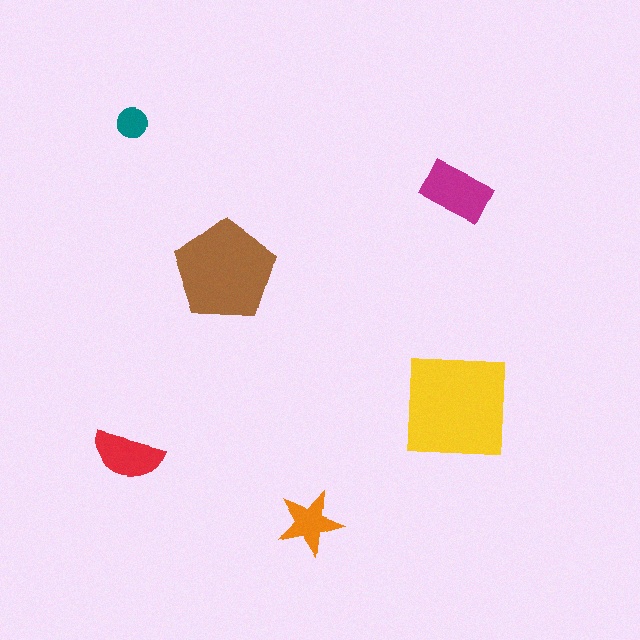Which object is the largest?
The yellow square.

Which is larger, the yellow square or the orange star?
The yellow square.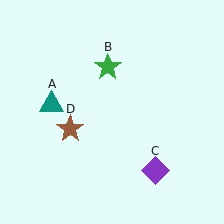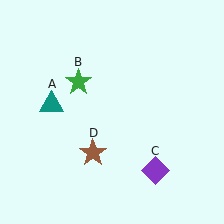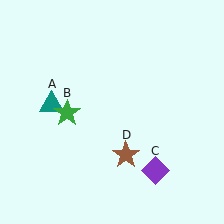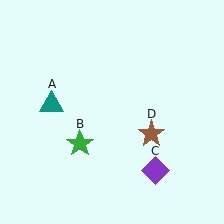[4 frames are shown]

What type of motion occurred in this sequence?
The green star (object B), brown star (object D) rotated counterclockwise around the center of the scene.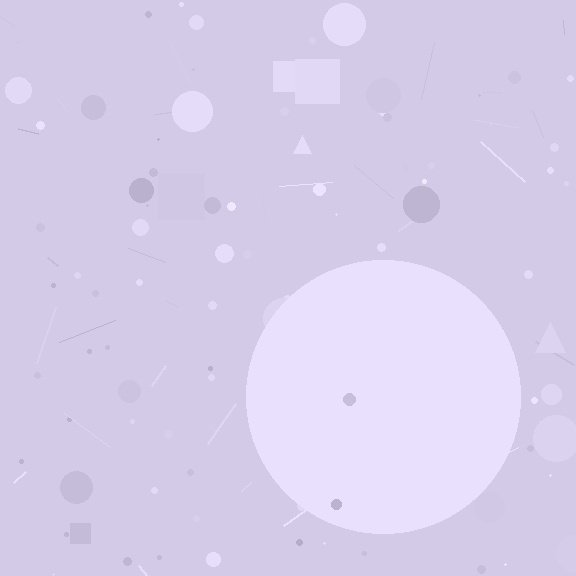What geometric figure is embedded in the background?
A circle is embedded in the background.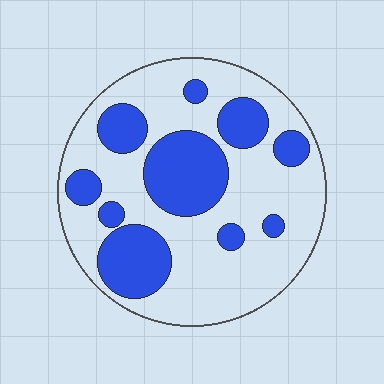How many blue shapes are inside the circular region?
10.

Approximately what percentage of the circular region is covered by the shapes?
Approximately 35%.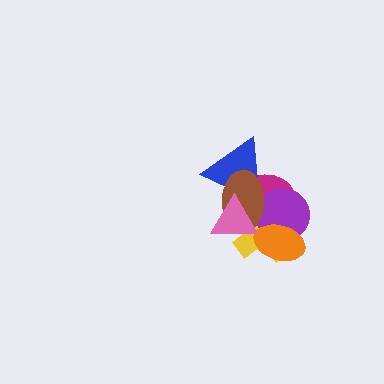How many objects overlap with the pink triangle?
4 objects overlap with the pink triangle.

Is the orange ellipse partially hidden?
No, no other shape covers it.